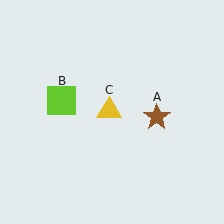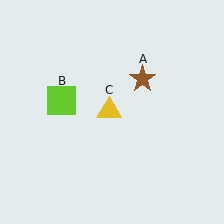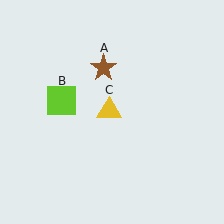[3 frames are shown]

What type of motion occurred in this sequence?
The brown star (object A) rotated counterclockwise around the center of the scene.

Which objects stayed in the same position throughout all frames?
Lime square (object B) and yellow triangle (object C) remained stationary.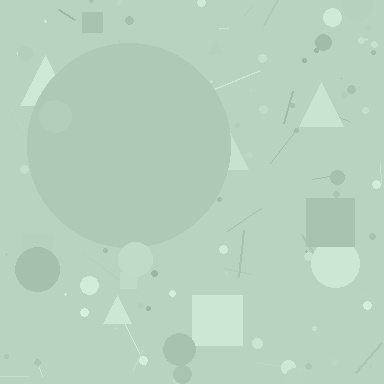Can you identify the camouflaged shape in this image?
The camouflaged shape is a circle.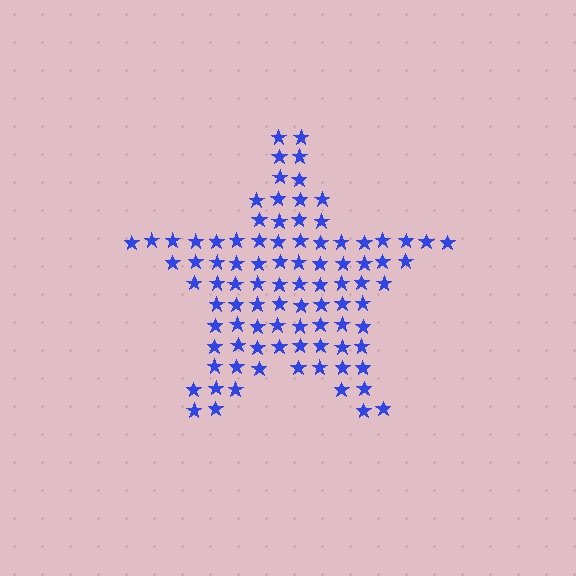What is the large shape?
The large shape is a star.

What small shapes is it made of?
It is made of small stars.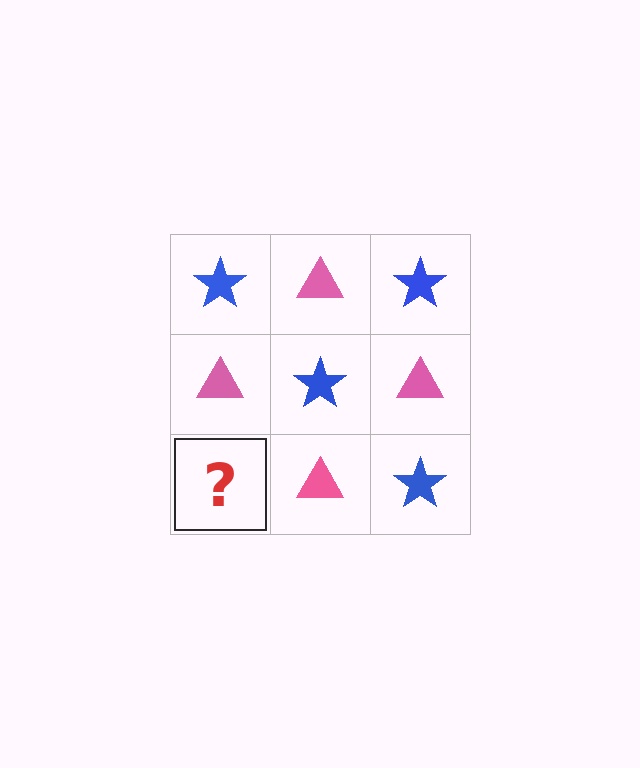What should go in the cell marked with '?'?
The missing cell should contain a blue star.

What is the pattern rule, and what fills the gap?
The rule is that it alternates blue star and pink triangle in a checkerboard pattern. The gap should be filled with a blue star.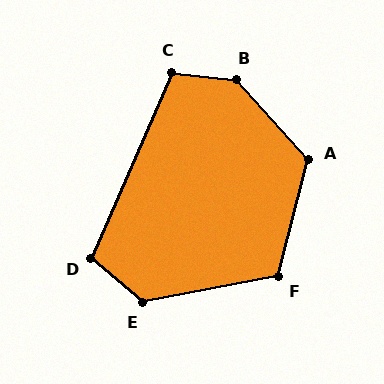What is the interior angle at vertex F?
Approximately 115 degrees (obtuse).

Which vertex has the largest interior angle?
B, at approximately 138 degrees.